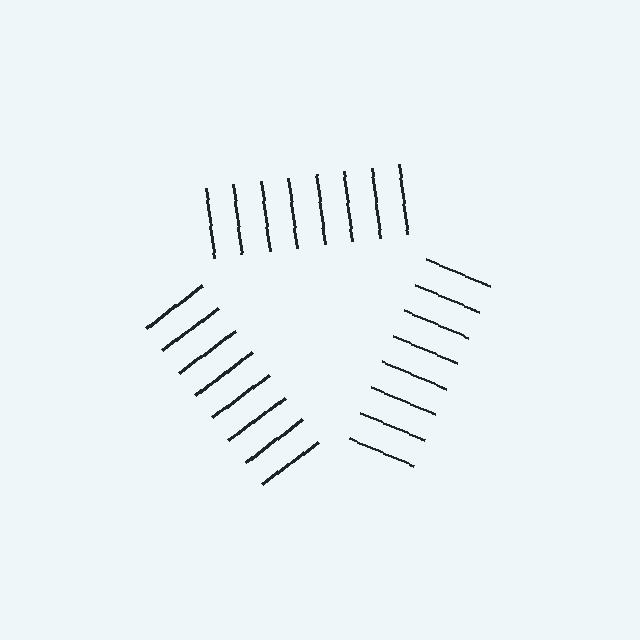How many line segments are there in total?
24 — 8 along each of the 3 edges.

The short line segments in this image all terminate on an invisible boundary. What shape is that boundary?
An illusory triangle — the line segments terminate on its edges but no continuous stroke is drawn.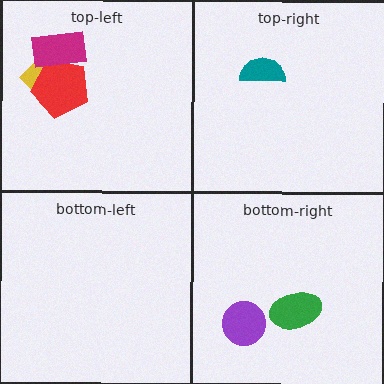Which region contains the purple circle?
The bottom-right region.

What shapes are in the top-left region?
The yellow diamond, the red pentagon, the magenta rectangle.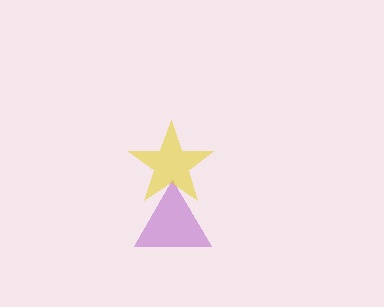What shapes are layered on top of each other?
The layered shapes are: a purple triangle, a yellow star.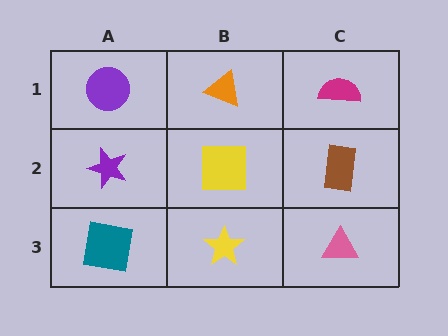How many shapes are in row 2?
3 shapes.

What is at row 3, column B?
A yellow star.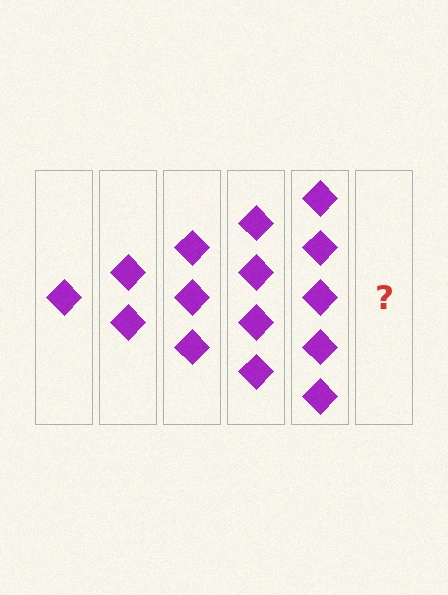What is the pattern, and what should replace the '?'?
The pattern is that each step adds one more diamond. The '?' should be 6 diamonds.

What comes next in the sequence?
The next element should be 6 diamonds.